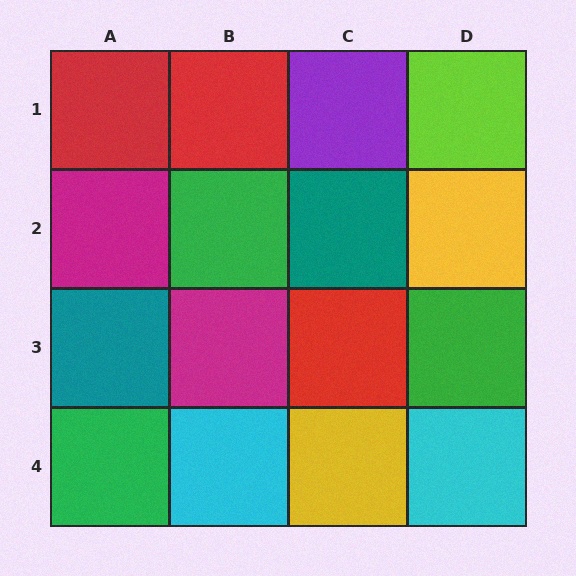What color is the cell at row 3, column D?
Green.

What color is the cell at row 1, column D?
Lime.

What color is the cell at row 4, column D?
Cyan.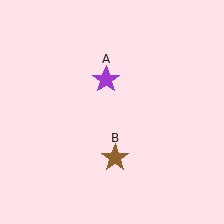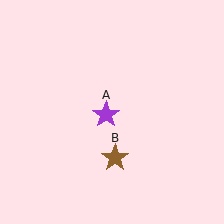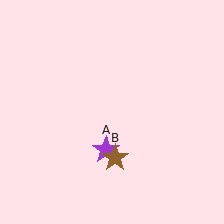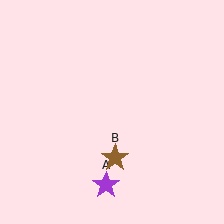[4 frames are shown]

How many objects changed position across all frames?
1 object changed position: purple star (object A).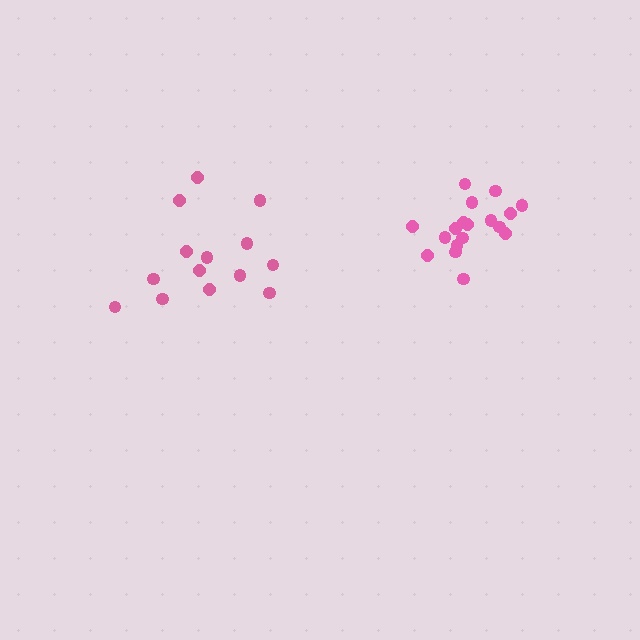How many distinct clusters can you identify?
There are 2 distinct clusters.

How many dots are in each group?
Group 1: 14 dots, Group 2: 18 dots (32 total).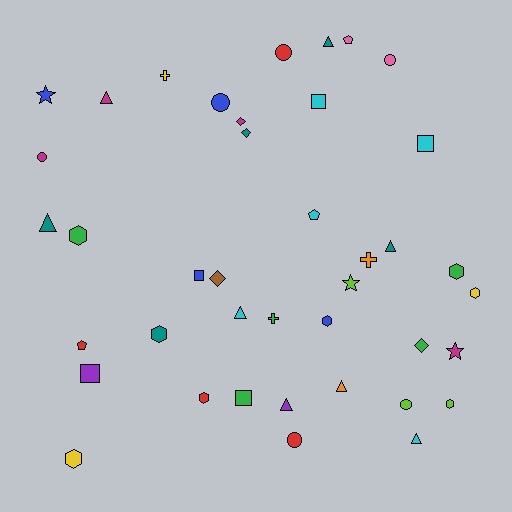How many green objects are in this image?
There are 5 green objects.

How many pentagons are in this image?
There are 3 pentagons.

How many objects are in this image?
There are 40 objects.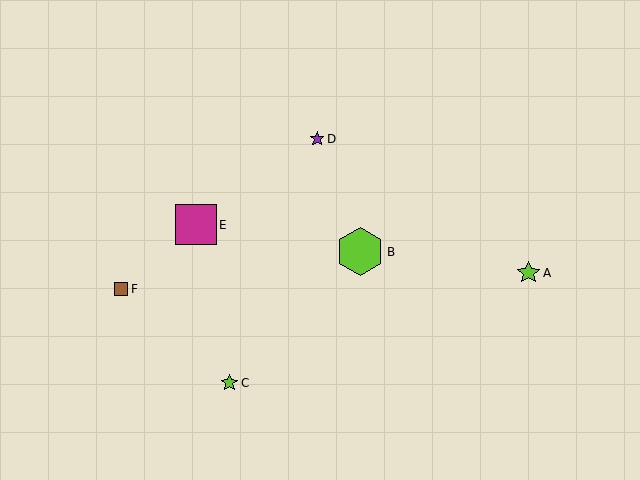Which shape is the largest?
The lime hexagon (labeled B) is the largest.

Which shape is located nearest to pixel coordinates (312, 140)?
The purple star (labeled D) at (317, 139) is nearest to that location.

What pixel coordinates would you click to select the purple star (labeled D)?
Click at (317, 139) to select the purple star D.